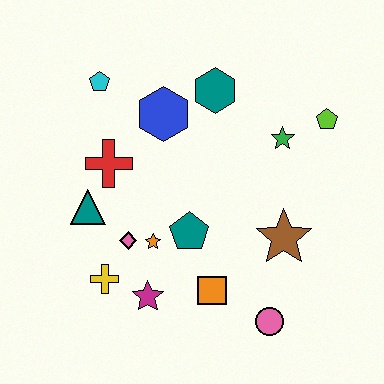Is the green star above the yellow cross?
Yes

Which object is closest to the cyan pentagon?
The blue hexagon is closest to the cyan pentagon.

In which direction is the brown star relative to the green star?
The brown star is below the green star.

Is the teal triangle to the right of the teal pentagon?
No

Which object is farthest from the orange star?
The lime pentagon is farthest from the orange star.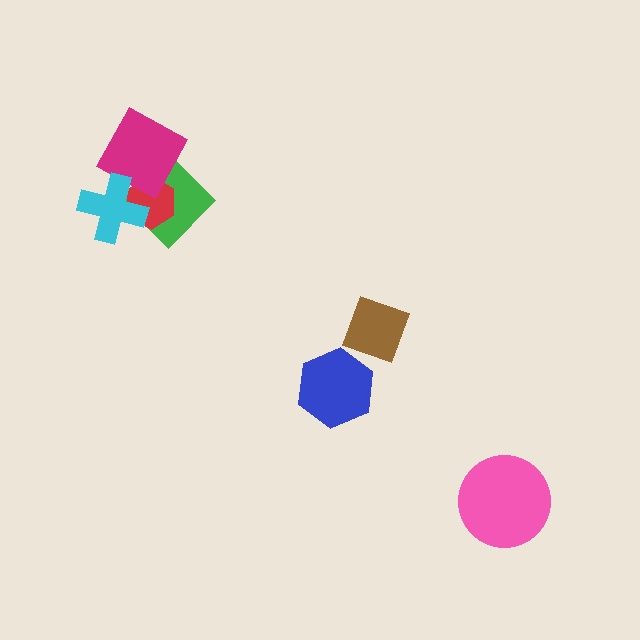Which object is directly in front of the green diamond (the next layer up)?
The red hexagon is directly in front of the green diamond.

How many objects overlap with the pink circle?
0 objects overlap with the pink circle.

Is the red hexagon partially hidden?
Yes, it is partially covered by another shape.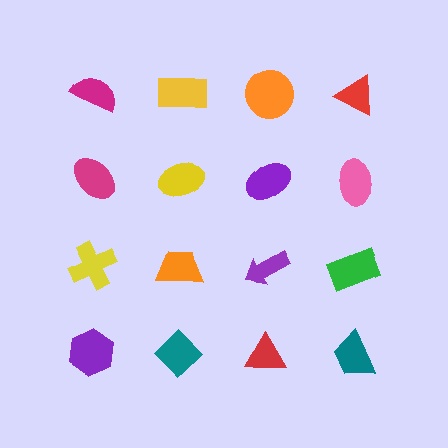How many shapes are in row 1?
4 shapes.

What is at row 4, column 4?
A teal trapezoid.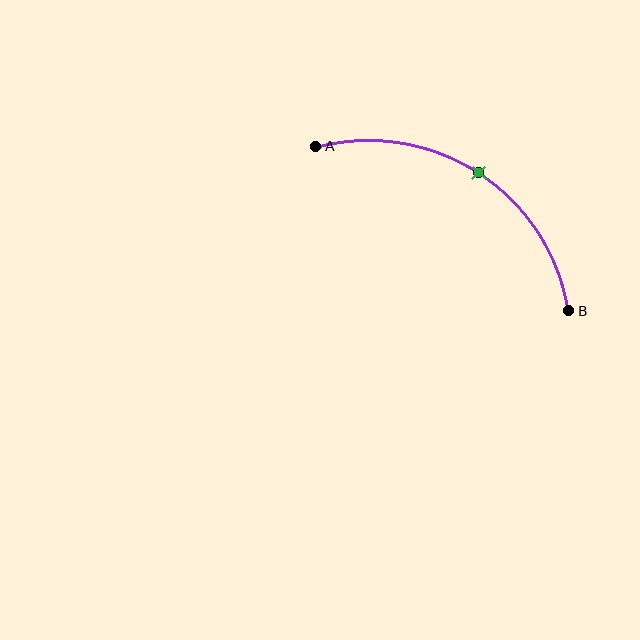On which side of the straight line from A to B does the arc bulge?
The arc bulges above the straight line connecting A and B.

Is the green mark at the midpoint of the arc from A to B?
Yes. The green mark lies on the arc at equal arc-length from both A and B — it is the arc midpoint.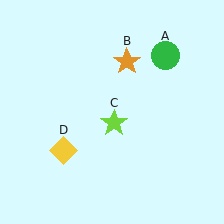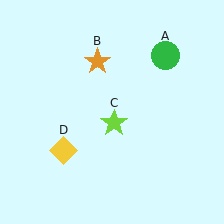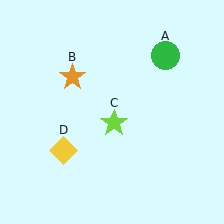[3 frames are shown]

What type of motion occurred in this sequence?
The orange star (object B) rotated counterclockwise around the center of the scene.